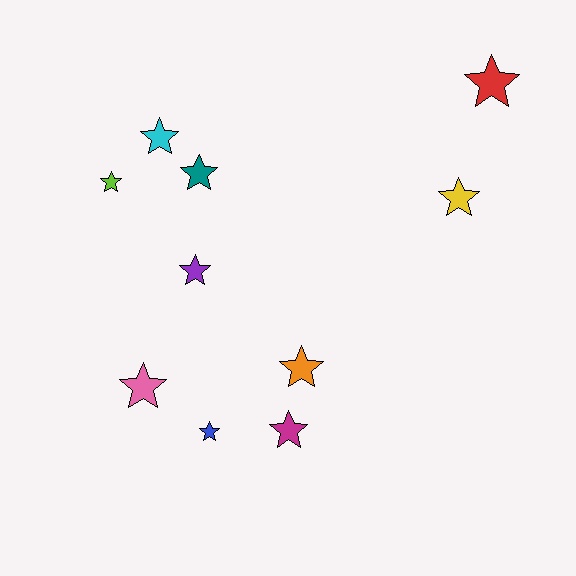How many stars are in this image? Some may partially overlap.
There are 10 stars.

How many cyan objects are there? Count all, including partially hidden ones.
There is 1 cyan object.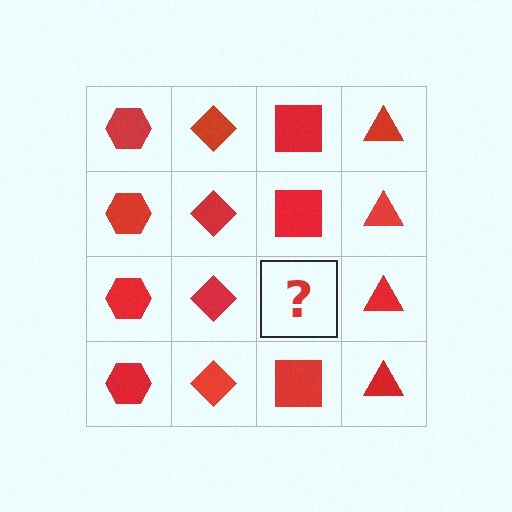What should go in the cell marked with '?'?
The missing cell should contain a red square.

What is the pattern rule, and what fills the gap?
The rule is that each column has a consistent shape. The gap should be filled with a red square.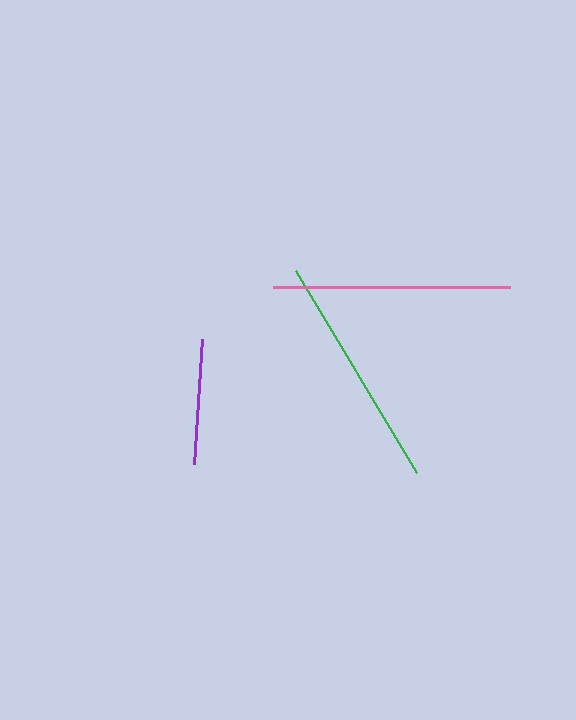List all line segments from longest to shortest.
From longest to shortest: pink, green, purple.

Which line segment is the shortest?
The purple line is the shortest at approximately 125 pixels.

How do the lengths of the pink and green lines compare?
The pink and green lines are approximately the same length.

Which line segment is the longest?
The pink line is the longest at approximately 237 pixels.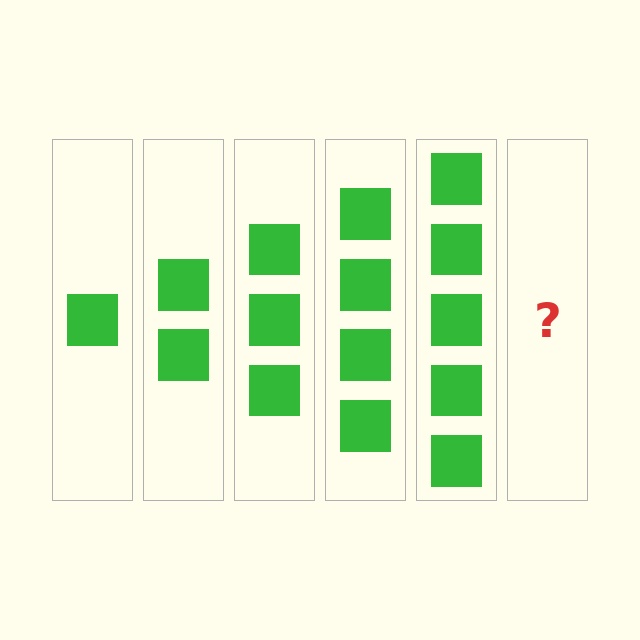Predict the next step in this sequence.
The next step is 6 squares.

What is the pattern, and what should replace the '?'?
The pattern is that each step adds one more square. The '?' should be 6 squares.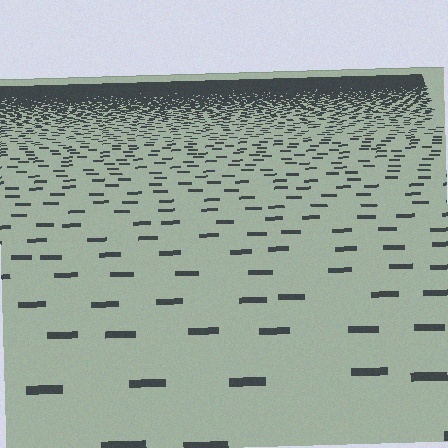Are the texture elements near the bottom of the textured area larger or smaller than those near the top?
Larger. Near the bottom, elements are closer to the viewer and appear at a bigger on-screen size.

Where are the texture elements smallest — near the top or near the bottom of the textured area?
Near the top.